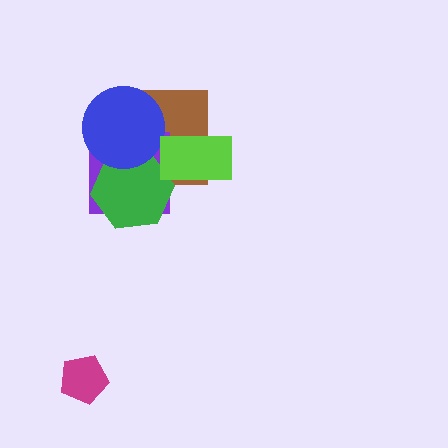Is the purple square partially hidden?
Yes, it is partially covered by another shape.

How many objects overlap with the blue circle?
3 objects overlap with the blue circle.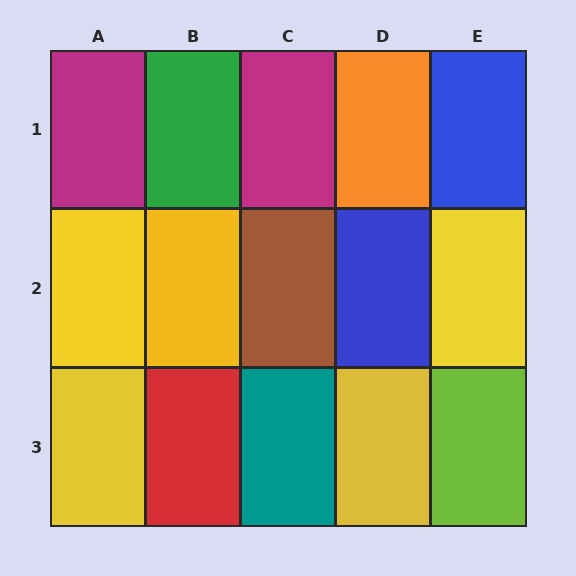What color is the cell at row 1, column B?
Green.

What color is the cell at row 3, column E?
Lime.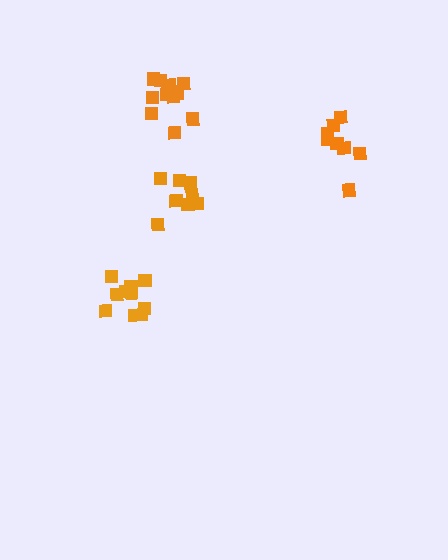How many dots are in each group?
Group 1: 13 dots, Group 2: 8 dots, Group 3: 8 dots, Group 4: 11 dots (40 total).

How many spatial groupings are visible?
There are 4 spatial groupings.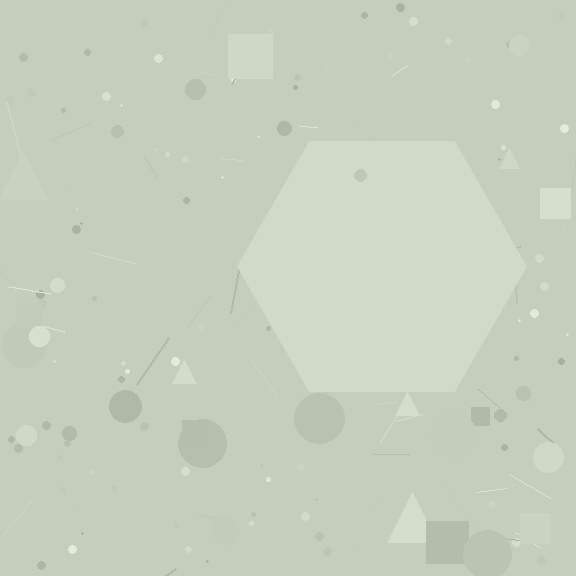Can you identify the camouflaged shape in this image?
The camouflaged shape is a hexagon.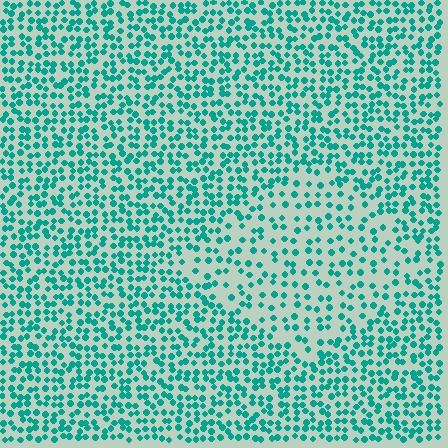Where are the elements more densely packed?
The elements are more densely packed outside the diamond boundary.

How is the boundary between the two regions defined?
The boundary is defined by a change in element density (approximately 1.8x ratio). All elements are the same color, size, and shape.